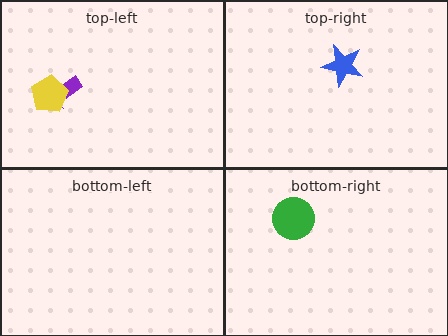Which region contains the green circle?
The bottom-right region.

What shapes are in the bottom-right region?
The green circle.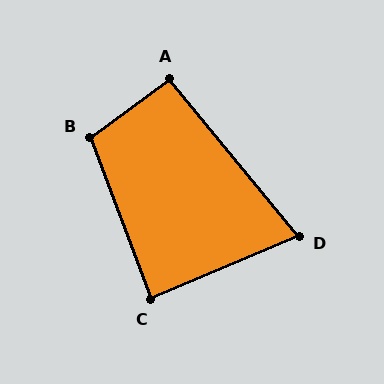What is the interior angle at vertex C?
Approximately 87 degrees (approximately right).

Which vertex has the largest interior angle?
B, at approximately 106 degrees.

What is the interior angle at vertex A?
Approximately 93 degrees (approximately right).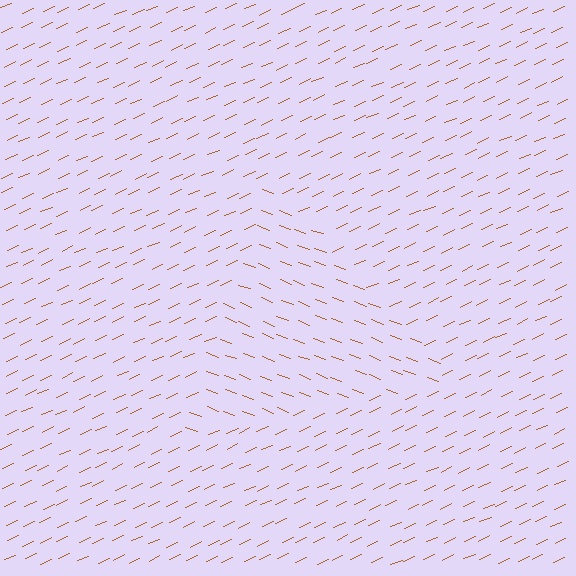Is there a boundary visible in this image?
Yes, there is a texture boundary formed by a change in line orientation.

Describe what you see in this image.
The image is filled with small brown line segments. A triangle region in the image has lines oriented differently from the surrounding lines, creating a visible texture boundary.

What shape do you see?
I see a triangle.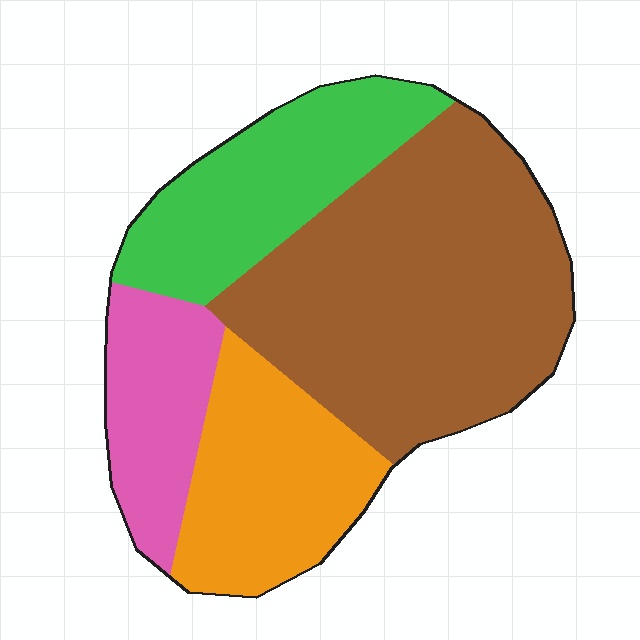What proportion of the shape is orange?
Orange covers 20% of the shape.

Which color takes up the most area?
Brown, at roughly 45%.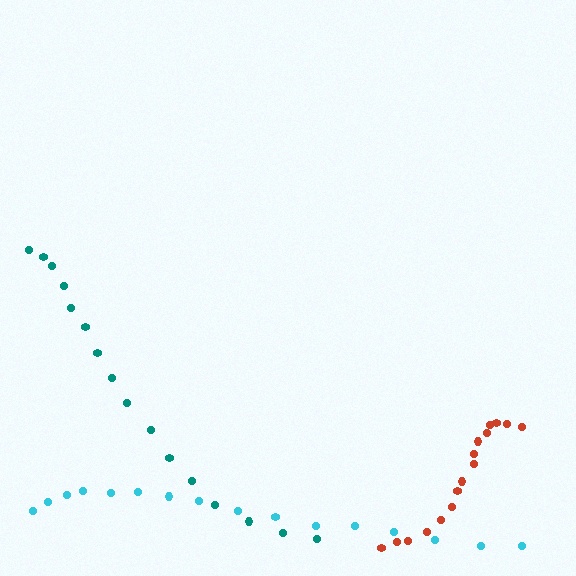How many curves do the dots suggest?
There are 3 distinct paths.